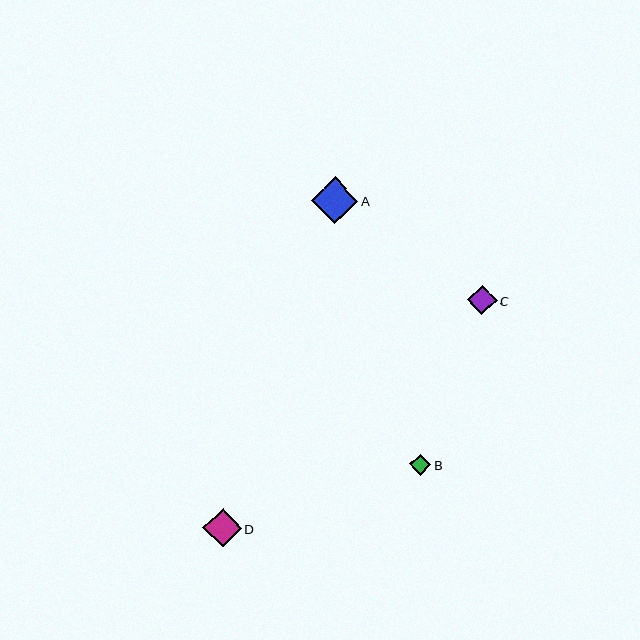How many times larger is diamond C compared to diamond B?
Diamond C is approximately 1.4 times the size of diamond B.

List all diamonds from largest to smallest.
From largest to smallest: A, D, C, B.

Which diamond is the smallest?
Diamond B is the smallest with a size of approximately 21 pixels.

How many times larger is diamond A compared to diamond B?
Diamond A is approximately 2.2 times the size of diamond B.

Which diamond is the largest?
Diamond A is the largest with a size of approximately 46 pixels.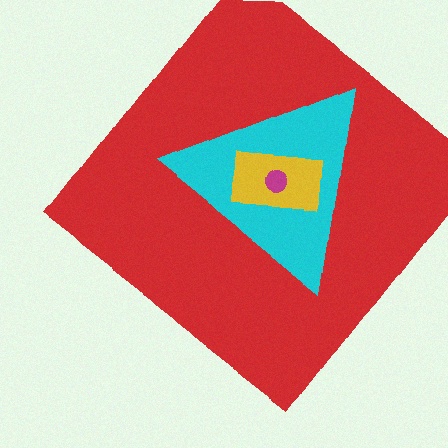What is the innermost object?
The magenta circle.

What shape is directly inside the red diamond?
The cyan triangle.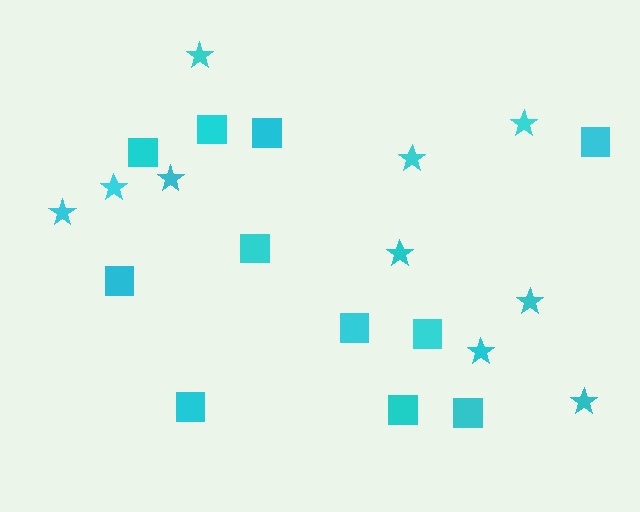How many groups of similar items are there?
There are 2 groups: one group of squares (11) and one group of stars (10).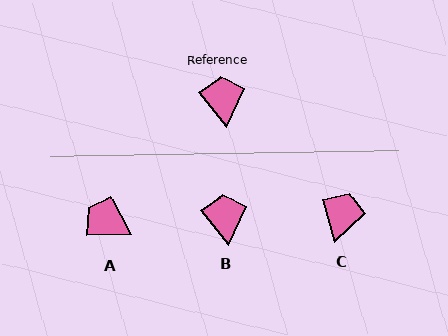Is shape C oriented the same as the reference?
No, it is off by about 23 degrees.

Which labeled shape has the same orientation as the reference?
B.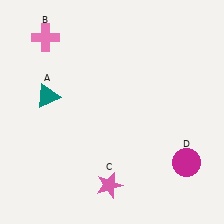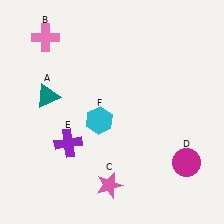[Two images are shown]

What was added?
A purple cross (E), a cyan hexagon (F) were added in Image 2.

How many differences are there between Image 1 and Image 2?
There are 2 differences between the two images.